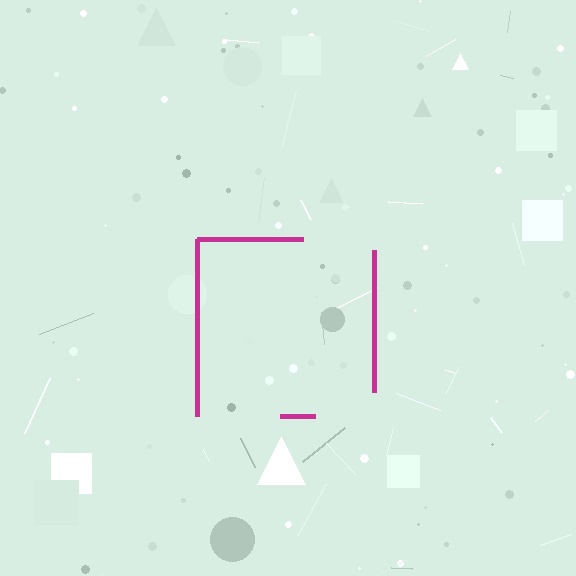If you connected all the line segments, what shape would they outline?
They would outline a square.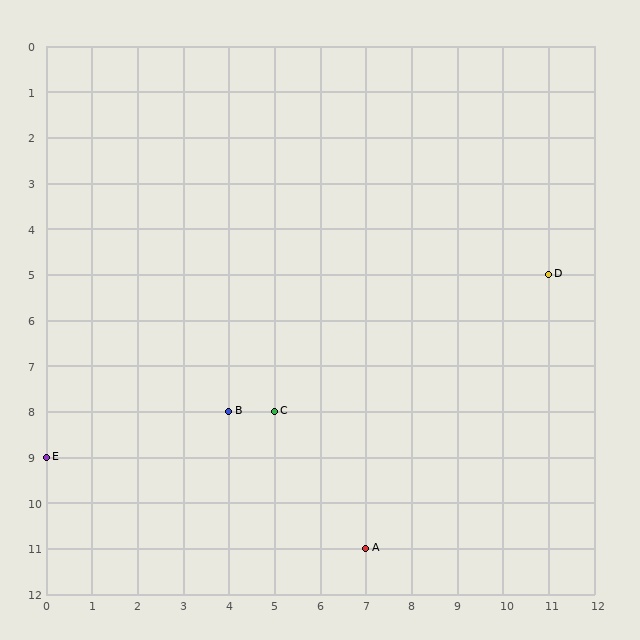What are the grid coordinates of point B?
Point B is at grid coordinates (4, 8).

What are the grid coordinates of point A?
Point A is at grid coordinates (7, 11).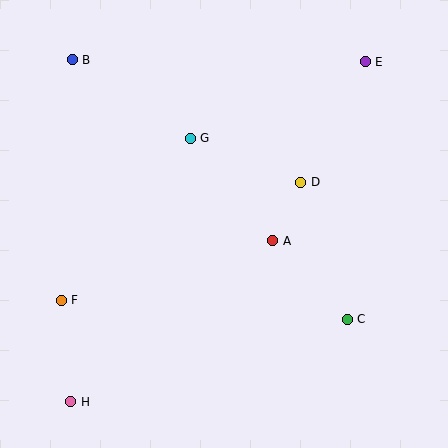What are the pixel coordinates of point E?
Point E is at (365, 62).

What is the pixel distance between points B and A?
The distance between B and A is 270 pixels.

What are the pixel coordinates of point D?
Point D is at (301, 182).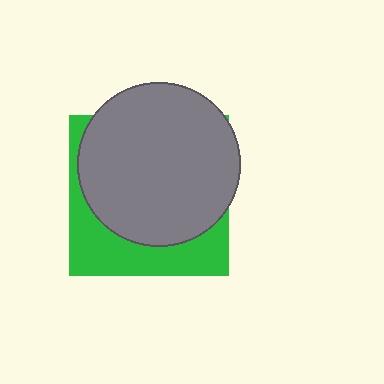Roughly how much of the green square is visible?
A small part of it is visible (roughly 32%).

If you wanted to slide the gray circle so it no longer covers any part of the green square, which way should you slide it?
Slide it up — that is the most direct way to separate the two shapes.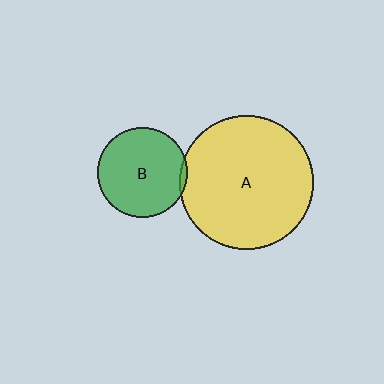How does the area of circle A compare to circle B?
Approximately 2.3 times.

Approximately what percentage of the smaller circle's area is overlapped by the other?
Approximately 5%.